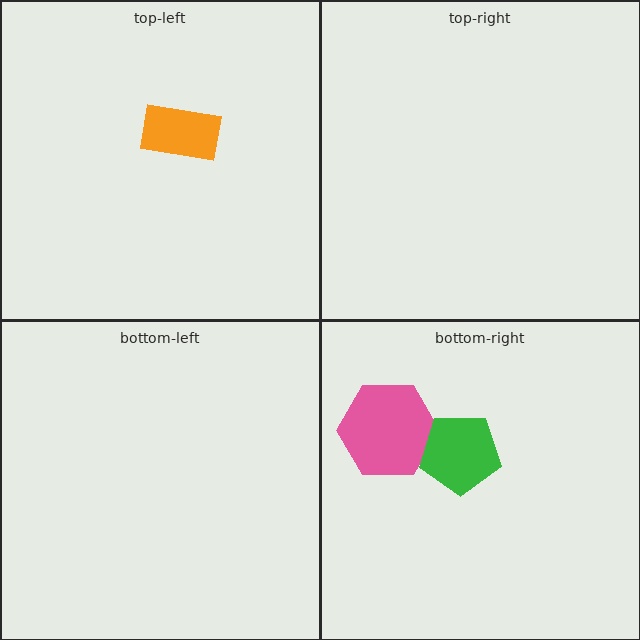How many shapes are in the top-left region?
1.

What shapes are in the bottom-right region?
The pink hexagon, the green pentagon.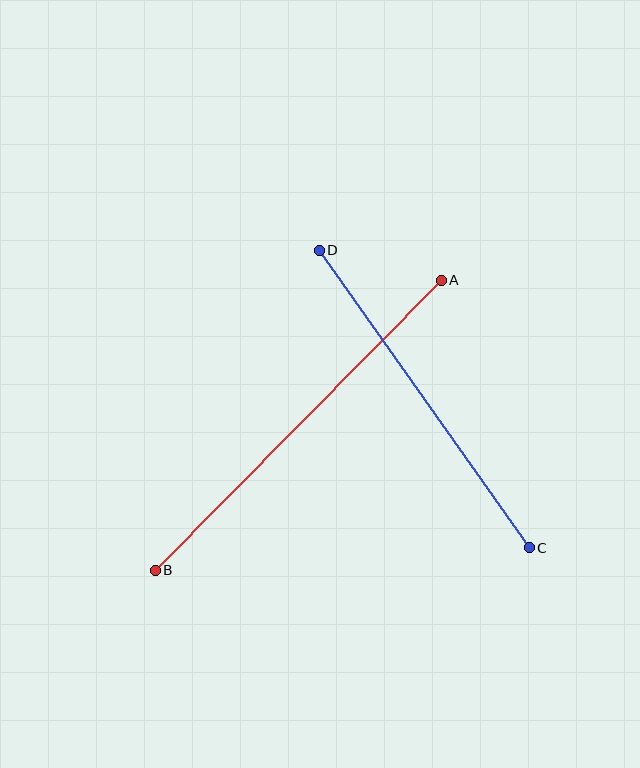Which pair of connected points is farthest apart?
Points A and B are farthest apart.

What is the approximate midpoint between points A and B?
The midpoint is at approximately (298, 425) pixels.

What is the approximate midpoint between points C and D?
The midpoint is at approximately (424, 399) pixels.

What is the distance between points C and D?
The distance is approximately 365 pixels.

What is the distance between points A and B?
The distance is approximately 407 pixels.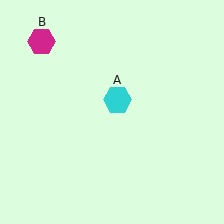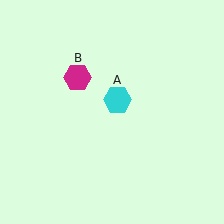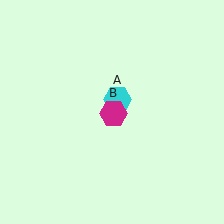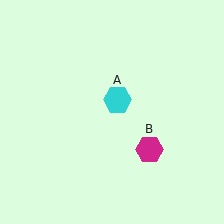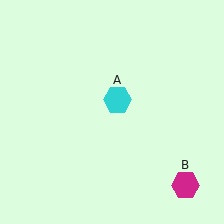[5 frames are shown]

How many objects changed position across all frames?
1 object changed position: magenta hexagon (object B).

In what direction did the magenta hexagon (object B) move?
The magenta hexagon (object B) moved down and to the right.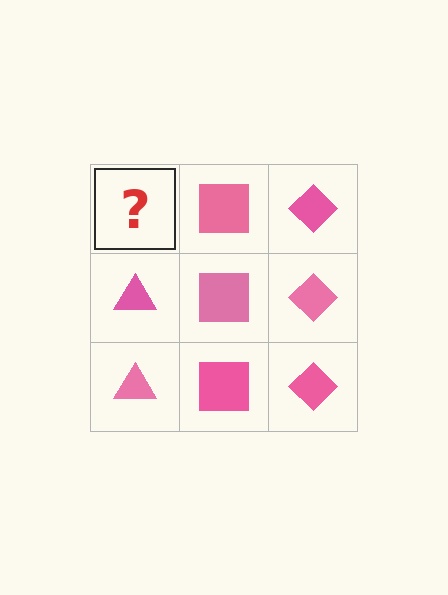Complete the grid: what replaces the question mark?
The question mark should be replaced with a pink triangle.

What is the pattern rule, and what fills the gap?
The rule is that each column has a consistent shape. The gap should be filled with a pink triangle.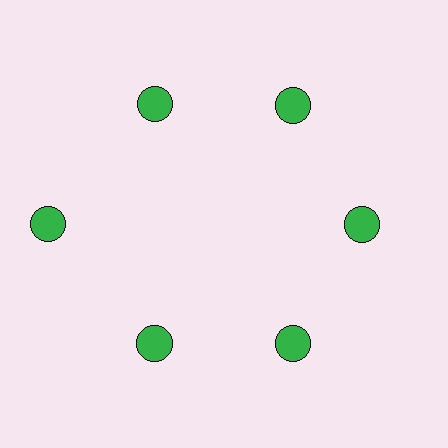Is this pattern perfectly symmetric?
No. The 6 green circles are arranged in a ring, but one element near the 9 o'clock position is pushed outward from the center, breaking the 6-fold rotational symmetry.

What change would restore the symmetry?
The symmetry would be restored by moving it inward, back onto the ring so that all 6 circles sit at equal angles and equal distance from the center.